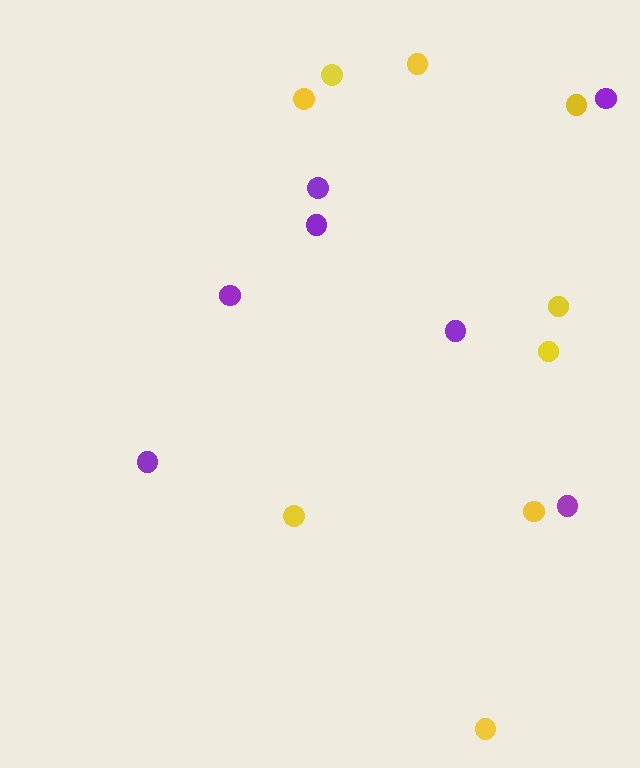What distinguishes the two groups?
There are 2 groups: one group of purple circles (7) and one group of yellow circles (9).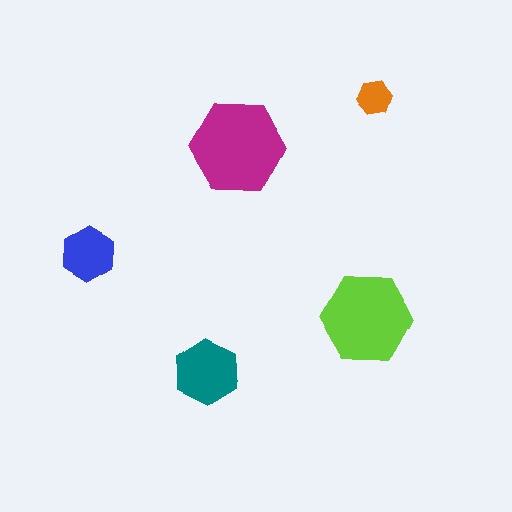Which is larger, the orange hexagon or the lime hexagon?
The lime one.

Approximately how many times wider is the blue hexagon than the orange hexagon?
About 1.5 times wider.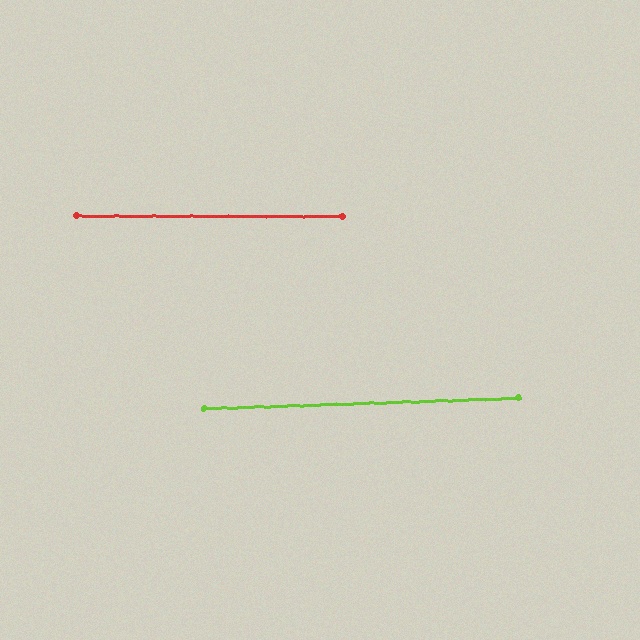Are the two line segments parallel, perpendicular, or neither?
Parallel — their directions differ by only 1.8°.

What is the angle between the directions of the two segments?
Approximately 2 degrees.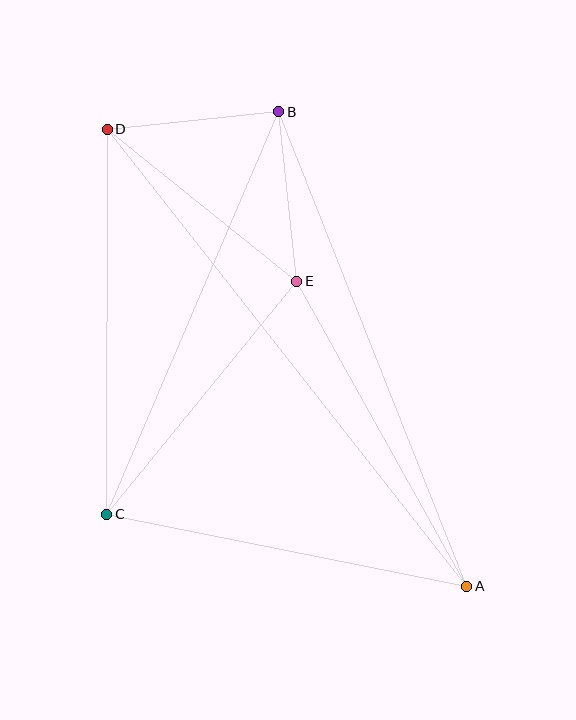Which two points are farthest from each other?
Points A and D are farthest from each other.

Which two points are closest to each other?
Points B and E are closest to each other.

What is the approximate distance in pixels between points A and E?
The distance between A and E is approximately 350 pixels.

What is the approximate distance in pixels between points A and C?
The distance between A and C is approximately 367 pixels.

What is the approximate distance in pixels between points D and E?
The distance between D and E is approximately 243 pixels.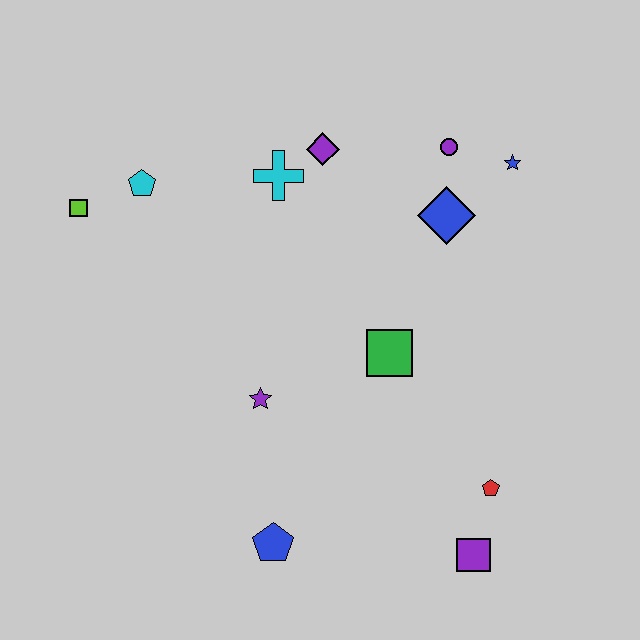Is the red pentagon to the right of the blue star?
No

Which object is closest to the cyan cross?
The purple diamond is closest to the cyan cross.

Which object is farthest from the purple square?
The lime square is farthest from the purple square.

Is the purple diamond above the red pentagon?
Yes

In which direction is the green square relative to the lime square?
The green square is to the right of the lime square.